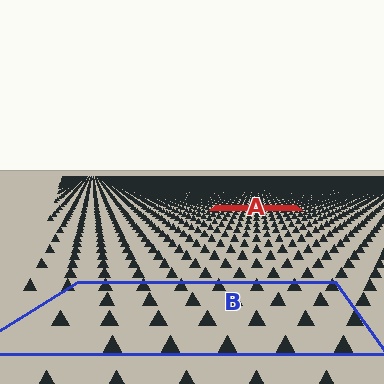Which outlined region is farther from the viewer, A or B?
Region A is farther from the viewer — the texture elements inside it appear smaller and more densely packed.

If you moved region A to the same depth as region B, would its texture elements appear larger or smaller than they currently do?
They would appear larger. At a closer depth, the same texture elements are projected at a bigger on-screen size.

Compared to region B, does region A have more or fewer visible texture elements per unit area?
Region A has more texture elements per unit area — they are packed more densely because it is farther away.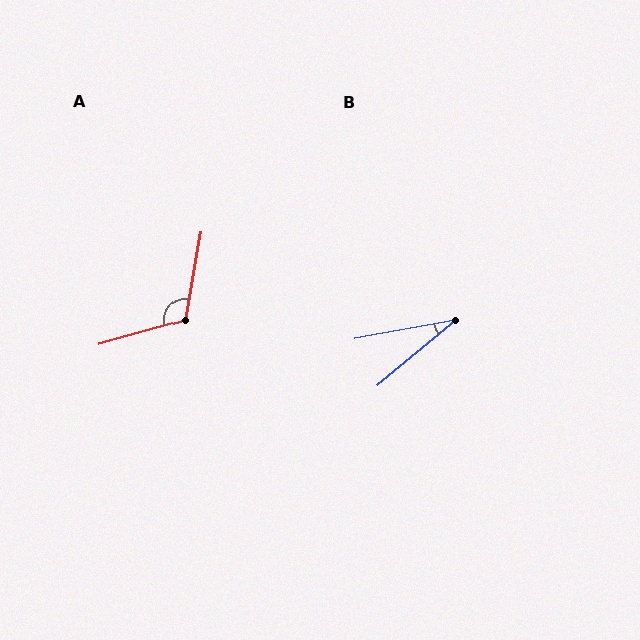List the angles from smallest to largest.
B (29°), A (116°).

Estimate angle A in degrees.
Approximately 116 degrees.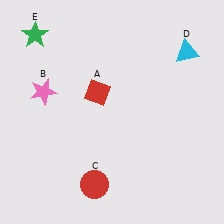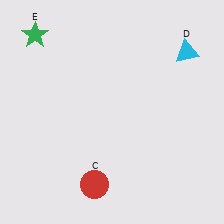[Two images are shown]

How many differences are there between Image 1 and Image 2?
There are 2 differences between the two images.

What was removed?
The red diamond (A), the pink star (B) were removed in Image 2.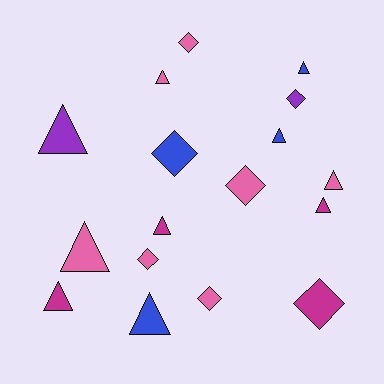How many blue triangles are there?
There are 3 blue triangles.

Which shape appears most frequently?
Triangle, with 10 objects.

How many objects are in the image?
There are 17 objects.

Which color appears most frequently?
Pink, with 7 objects.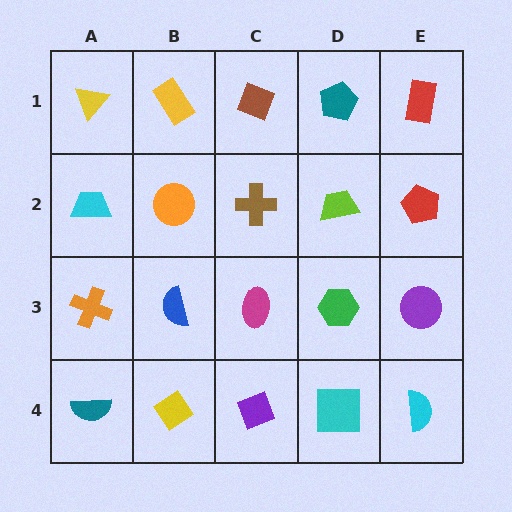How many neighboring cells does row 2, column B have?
4.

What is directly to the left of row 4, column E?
A cyan square.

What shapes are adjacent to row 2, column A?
A yellow triangle (row 1, column A), an orange cross (row 3, column A), an orange circle (row 2, column B).